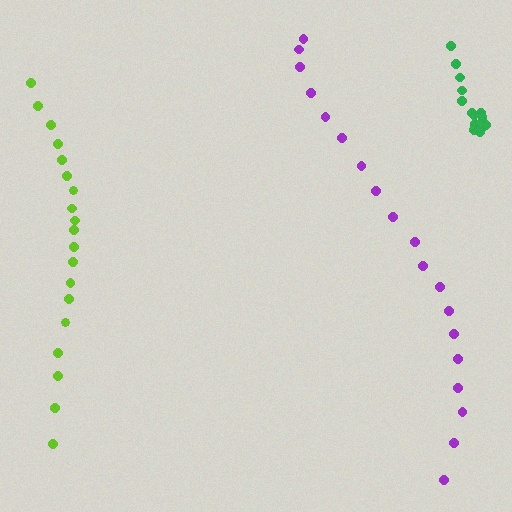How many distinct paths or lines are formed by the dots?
There are 3 distinct paths.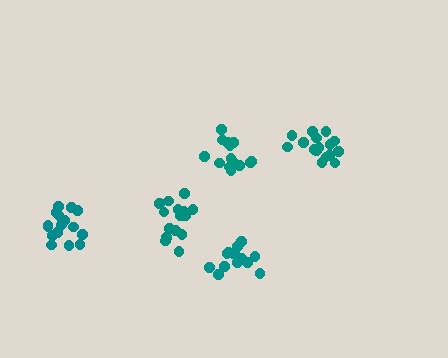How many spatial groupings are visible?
There are 5 spatial groupings.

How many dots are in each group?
Group 1: 16 dots, Group 2: 14 dots, Group 3: 15 dots, Group 4: 14 dots, Group 5: 17 dots (76 total).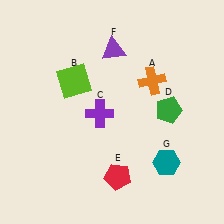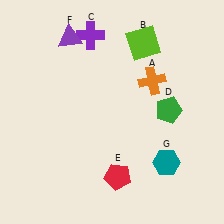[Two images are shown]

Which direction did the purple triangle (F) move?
The purple triangle (F) moved left.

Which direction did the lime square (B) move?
The lime square (B) moved right.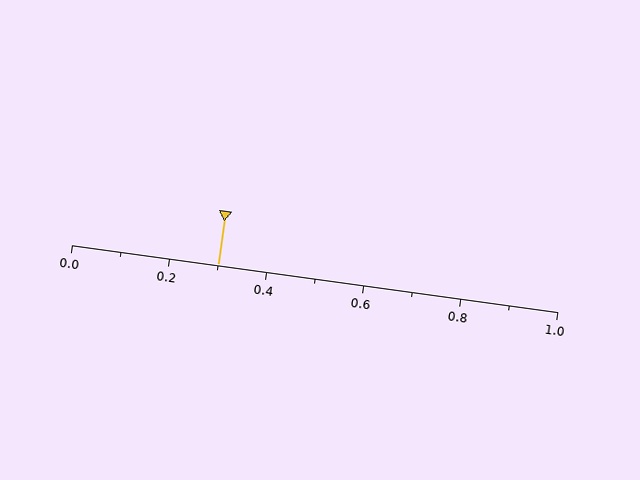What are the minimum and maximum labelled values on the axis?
The axis runs from 0.0 to 1.0.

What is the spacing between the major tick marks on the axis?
The major ticks are spaced 0.2 apart.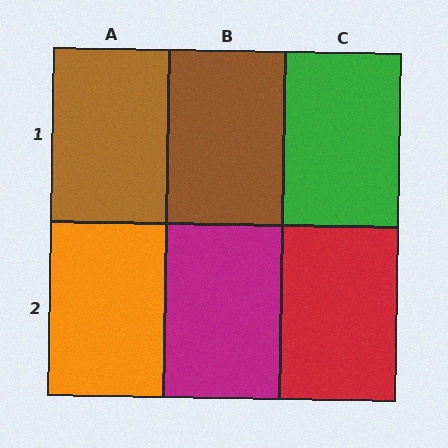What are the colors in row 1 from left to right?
Brown, brown, green.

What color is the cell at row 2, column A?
Orange.